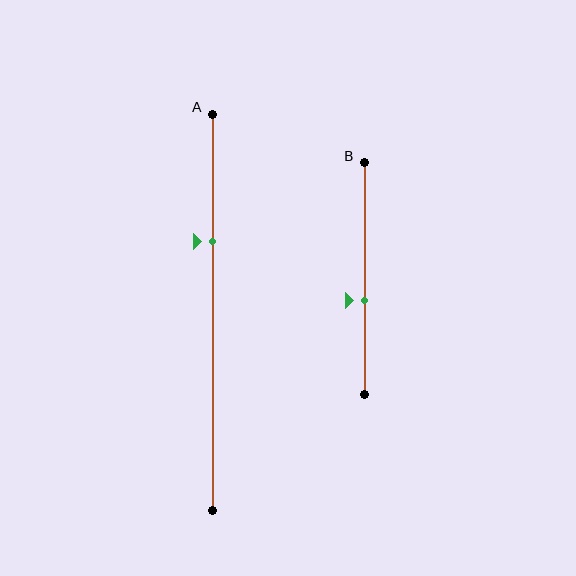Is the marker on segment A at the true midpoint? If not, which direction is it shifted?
No, the marker on segment A is shifted upward by about 18% of the segment length.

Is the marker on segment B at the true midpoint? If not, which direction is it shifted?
No, the marker on segment B is shifted downward by about 10% of the segment length.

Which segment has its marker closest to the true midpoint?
Segment B has its marker closest to the true midpoint.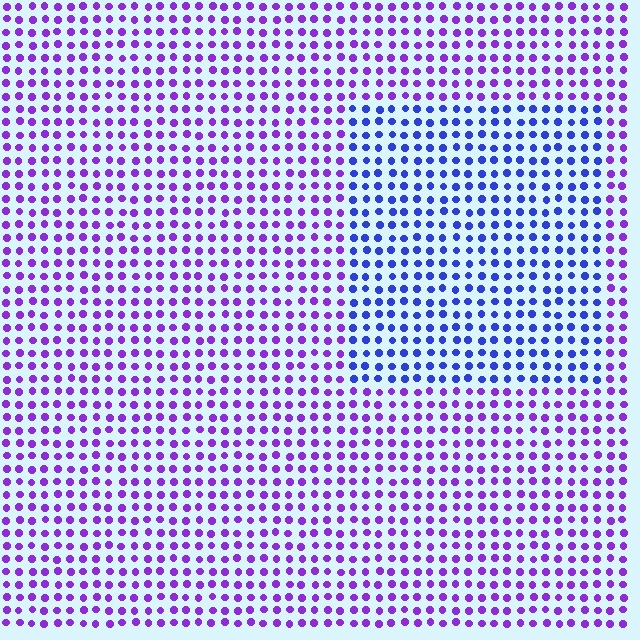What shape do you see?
I see a rectangle.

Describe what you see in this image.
The image is filled with small purple elements in a uniform arrangement. A rectangle-shaped region is visible where the elements are tinted to a slightly different hue, forming a subtle color boundary.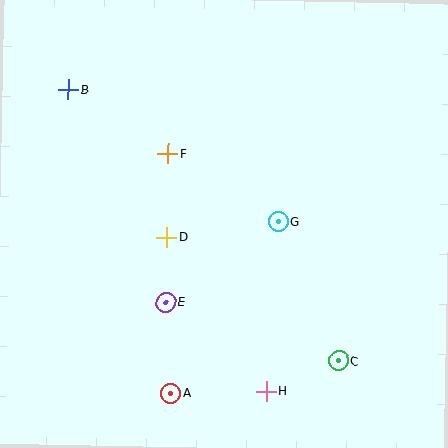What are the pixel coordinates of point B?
Point B is at (68, 90).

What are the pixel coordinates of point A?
Point A is at (170, 393).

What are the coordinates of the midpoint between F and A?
The midpoint between F and A is at (169, 274).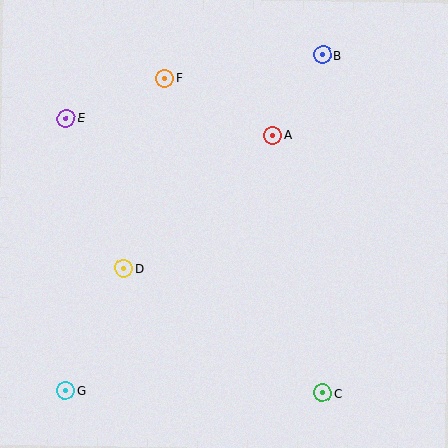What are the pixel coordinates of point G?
Point G is at (66, 391).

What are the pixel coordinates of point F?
Point F is at (165, 78).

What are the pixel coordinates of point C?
Point C is at (323, 393).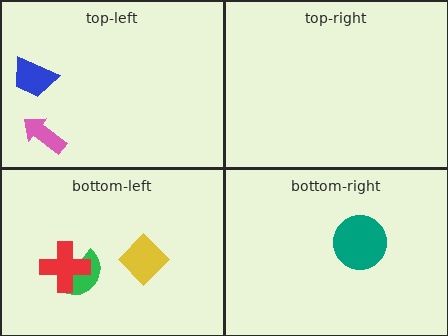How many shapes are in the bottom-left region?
3.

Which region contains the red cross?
The bottom-left region.